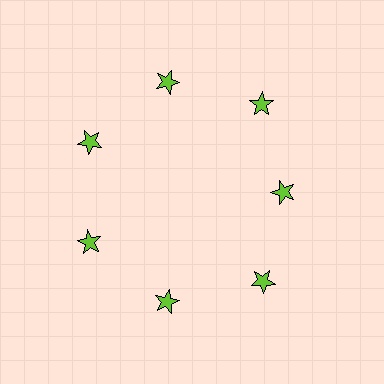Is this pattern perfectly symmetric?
No. The 7 lime stars are arranged in a ring, but one element near the 3 o'clock position is pulled inward toward the center, breaking the 7-fold rotational symmetry.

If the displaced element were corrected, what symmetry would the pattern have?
It would have 7-fold rotational symmetry — the pattern would map onto itself every 51 degrees.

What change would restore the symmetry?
The symmetry would be restored by moving it outward, back onto the ring so that all 7 stars sit at equal angles and equal distance from the center.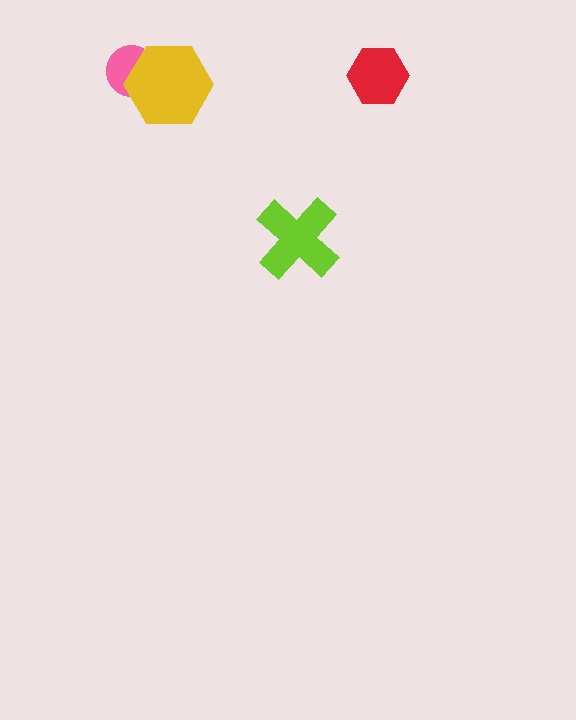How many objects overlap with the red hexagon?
0 objects overlap with the red hexagon.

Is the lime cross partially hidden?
No, no other shape covers it.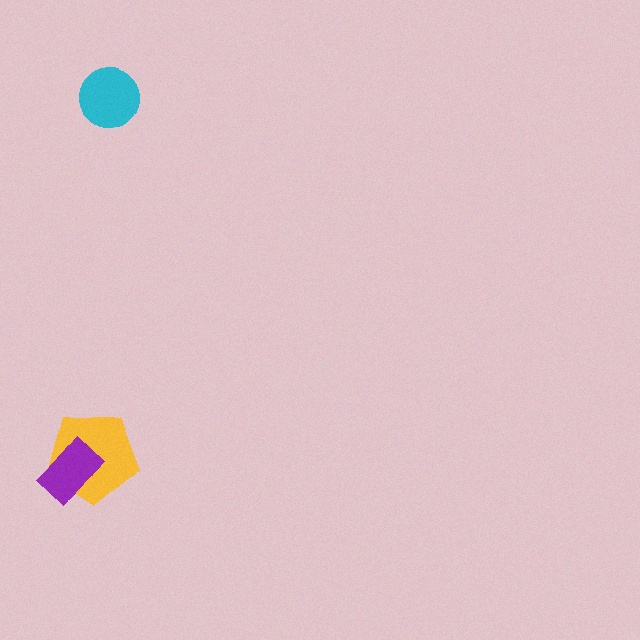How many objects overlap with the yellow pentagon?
1 object overlaps with the yellow pentagon.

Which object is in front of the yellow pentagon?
The purple rectangle is in front of the yellow pentagon.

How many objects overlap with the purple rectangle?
1 object overlaps with the purple rectangle.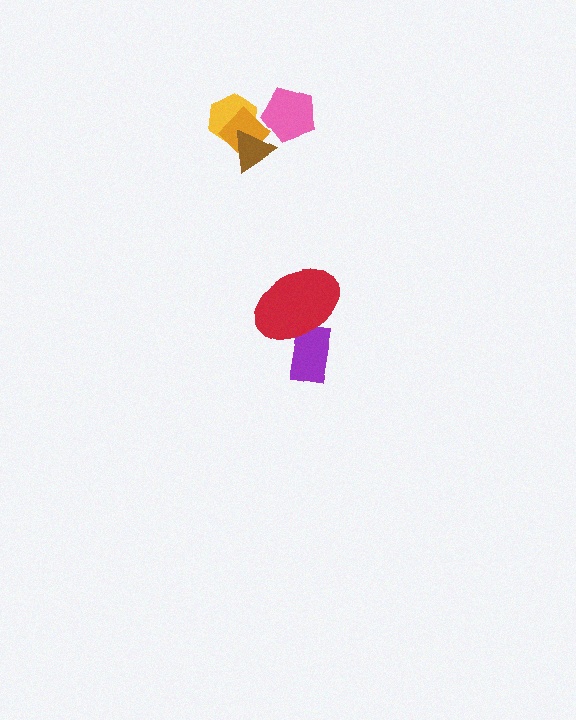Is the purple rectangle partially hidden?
Yes, it is partially covered by another shape.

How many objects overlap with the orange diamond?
3 objects overlap with the orange diamond.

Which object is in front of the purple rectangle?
The red ellipse is in front of the purple rectangle.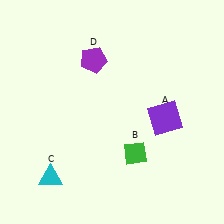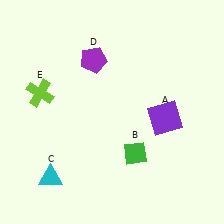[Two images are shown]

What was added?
A lime cross (E) was added in Image 2.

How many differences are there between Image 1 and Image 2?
There is 1 difference between the two images.